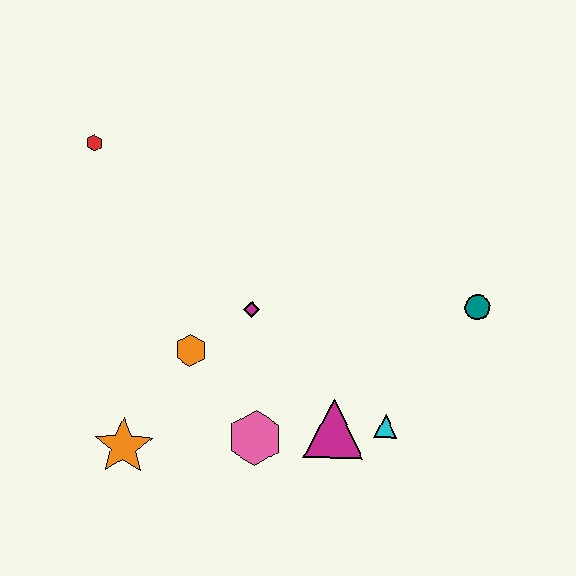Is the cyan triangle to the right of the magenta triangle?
Yes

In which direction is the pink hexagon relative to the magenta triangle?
The pink hexagon is to the left of the magenta triangle.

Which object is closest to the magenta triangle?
The cyan triangle is closest to the magenta triangle.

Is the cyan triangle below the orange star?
No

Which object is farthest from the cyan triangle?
The red hexagon is farthest from the cyan triangle.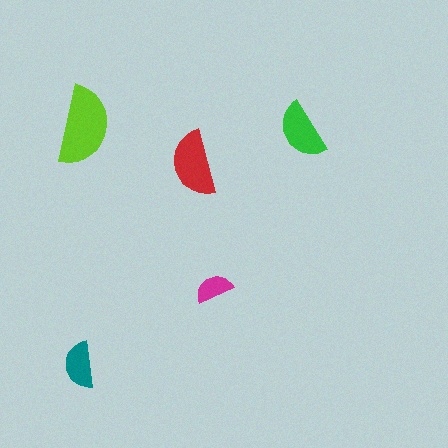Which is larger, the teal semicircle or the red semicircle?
The red one.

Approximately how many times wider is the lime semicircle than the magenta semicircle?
About 2 times wider.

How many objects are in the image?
There are 5 objects in the image.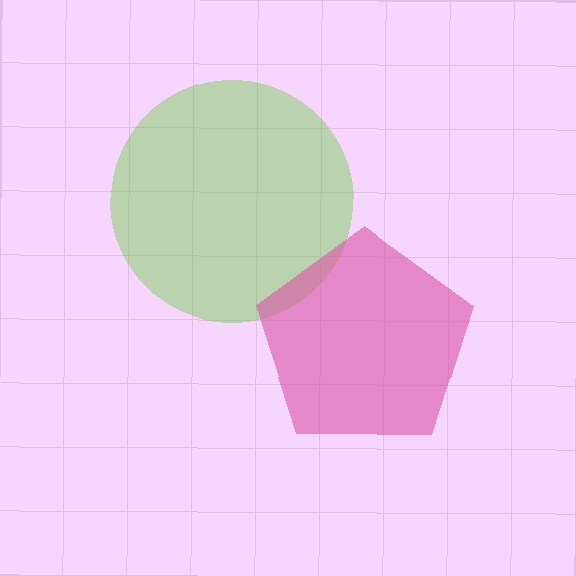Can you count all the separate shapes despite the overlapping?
Yes, there are 2 separate shapes.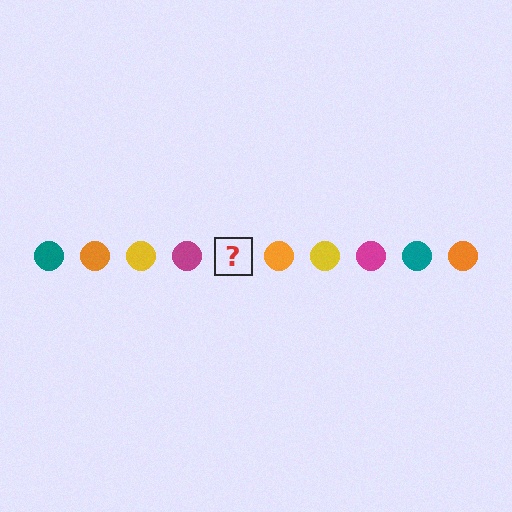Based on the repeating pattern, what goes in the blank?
The blank should be a teal circle.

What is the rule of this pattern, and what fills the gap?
The rule is that the pattern cycles through teal, orange, yellow, magenta circles. The gap should be filled with a teal circle.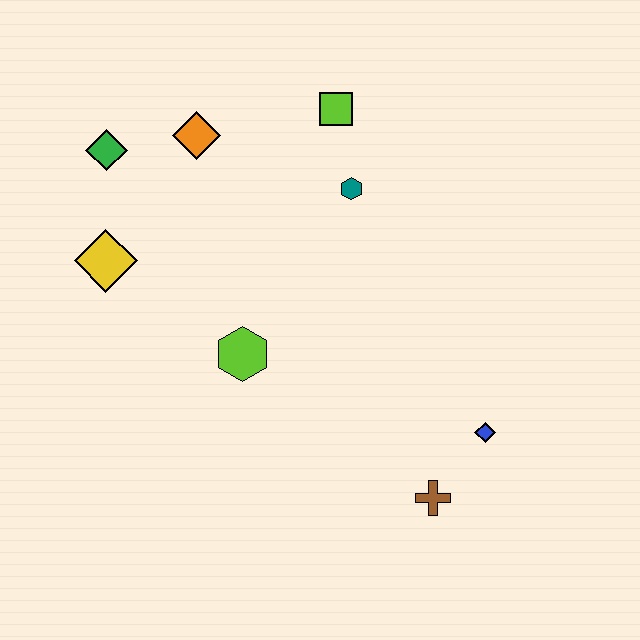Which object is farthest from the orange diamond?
The brown cross is farthest from the orange diamond.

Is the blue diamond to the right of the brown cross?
Yes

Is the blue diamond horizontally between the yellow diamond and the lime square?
No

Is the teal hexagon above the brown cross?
Yes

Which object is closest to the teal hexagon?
The lime square is closest to the teal hexagon.